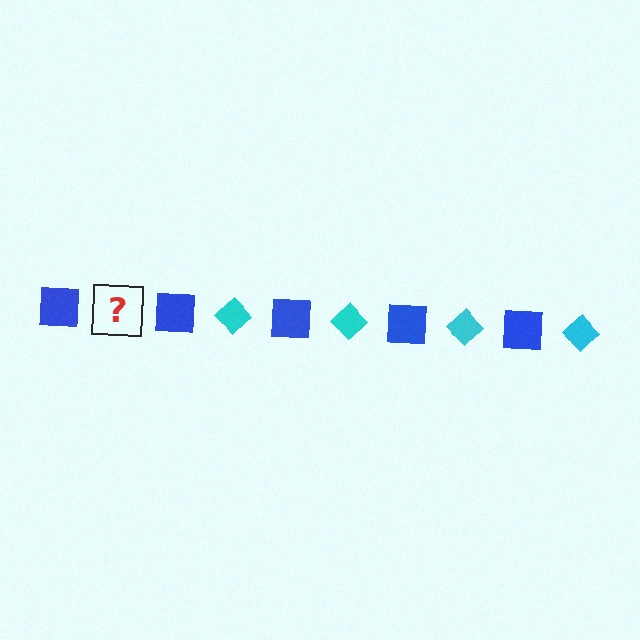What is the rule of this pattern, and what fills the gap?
The rule is that the pattern alternates between blue square and cyan diamond. The gap should be filled with a cyan diamond.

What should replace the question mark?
The question mark should be replaced with a cyan diamond.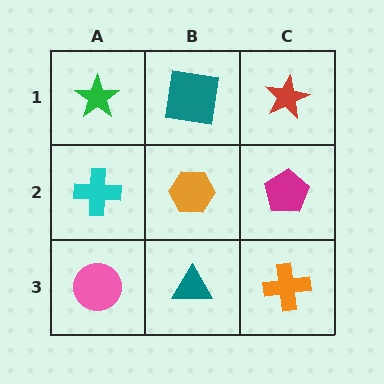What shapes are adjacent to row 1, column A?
A cyan cross (row 2, column A), a teal square (row 1, column B).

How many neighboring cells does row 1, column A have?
2.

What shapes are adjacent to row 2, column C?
A red star (row 1, column C), an orange cross (row 3, column C), an orange hexagon (row 2, column B).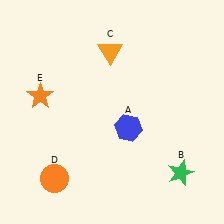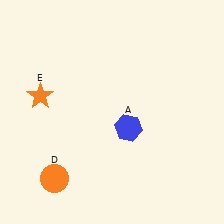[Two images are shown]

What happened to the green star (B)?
The green star (B) was removed in Image 2. It was in the bottom-right area of Image 1.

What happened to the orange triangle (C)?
The orange triangle (C) was removed in Image 2. It was in the top-left area of Image 1.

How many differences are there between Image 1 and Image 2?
There are 2 differences between the two images.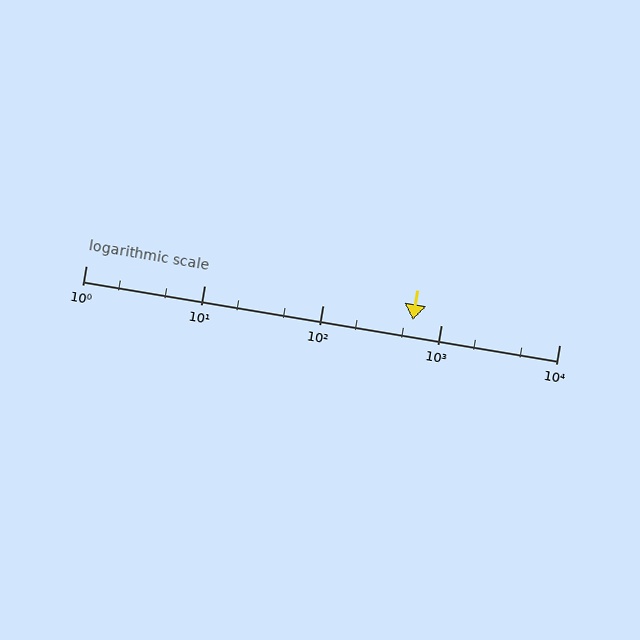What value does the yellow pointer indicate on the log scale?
The pointer indicates approximately 580.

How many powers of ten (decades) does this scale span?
The scale spans 4 decades, from 1 to 10000.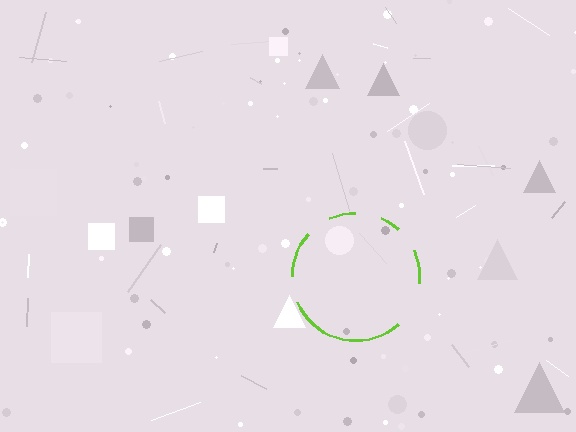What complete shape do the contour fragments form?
The contour fragments form a circle.